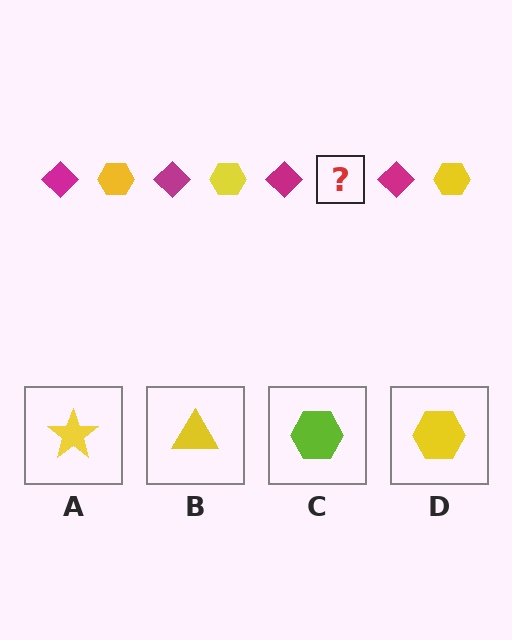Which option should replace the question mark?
Option D.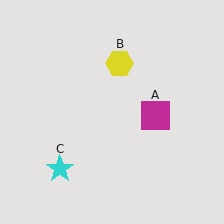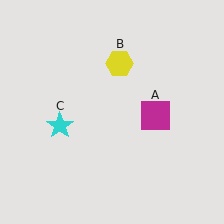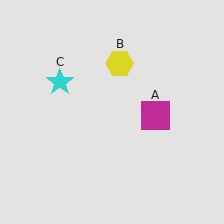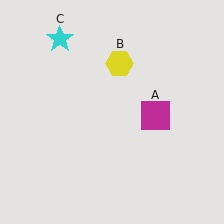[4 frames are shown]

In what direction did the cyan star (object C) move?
The cyan star (object C) moved up.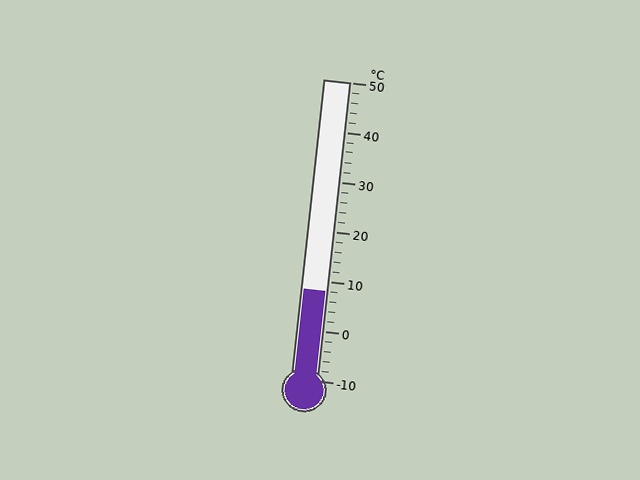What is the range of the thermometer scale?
The thermometer scale ranges from -10°C to 50°C.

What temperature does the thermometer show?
The thermometer shows approximately 8°C.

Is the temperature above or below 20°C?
The temperature is below 20°C.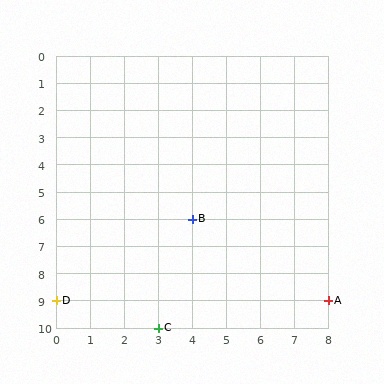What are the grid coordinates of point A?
Point A is at grid coordinates (8, 9).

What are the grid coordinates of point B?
Point B is at grid coordinates (4, 6).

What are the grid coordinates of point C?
Point C is at grid coordinates (3, 10).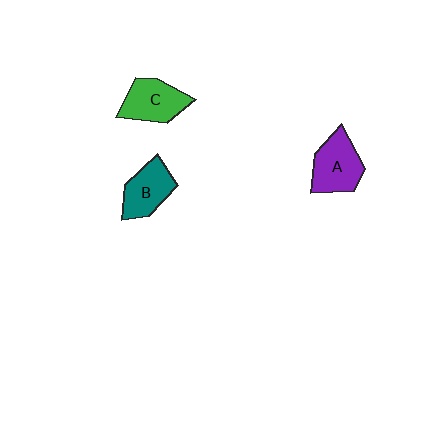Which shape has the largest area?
Shape A (purple).